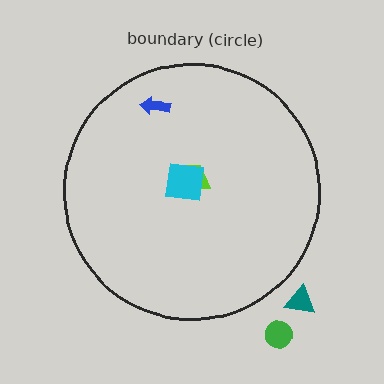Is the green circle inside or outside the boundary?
Outside.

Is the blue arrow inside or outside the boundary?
Inside.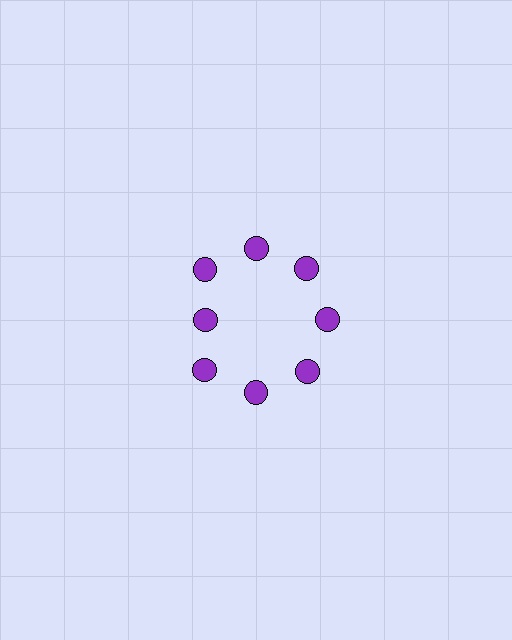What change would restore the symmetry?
The symmetry would be restored by moving it outward, back onto the ring so that all 8 circles sit at equal angles and equal distance from the center.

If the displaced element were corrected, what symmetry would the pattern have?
It would have 8-fold rotational symmetry — the pattern would map onto itself every 45 degrees.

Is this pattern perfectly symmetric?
No. The 8 purple circles are arranged in a ring, but one element near the 9 o'clock position is pulled inward toward the center, breaking the 8-fold rotational symmetry.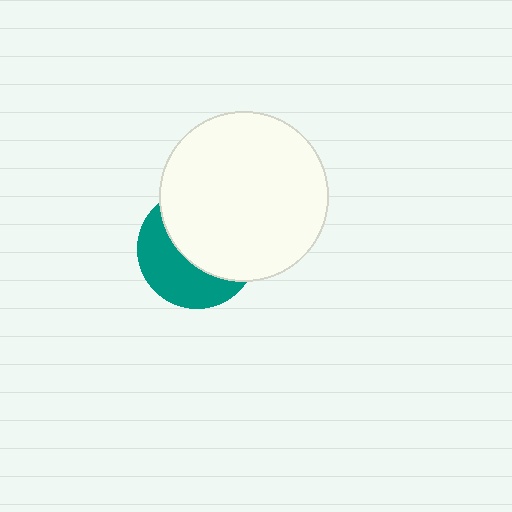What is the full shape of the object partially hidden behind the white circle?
The partially hidden object is a teal circle.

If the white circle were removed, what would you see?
You would see the complete teal circle.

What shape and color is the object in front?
The object in front is a white circle.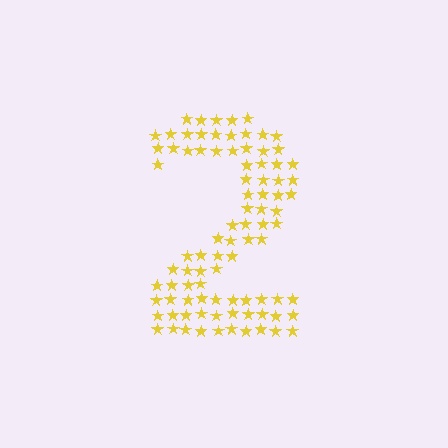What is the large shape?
The large shape is the digit 2.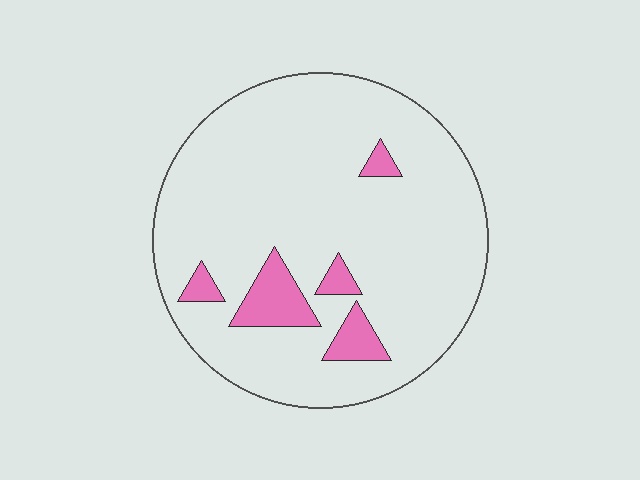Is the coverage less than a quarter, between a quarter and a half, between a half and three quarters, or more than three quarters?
Less than a quarter.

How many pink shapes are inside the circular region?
5.